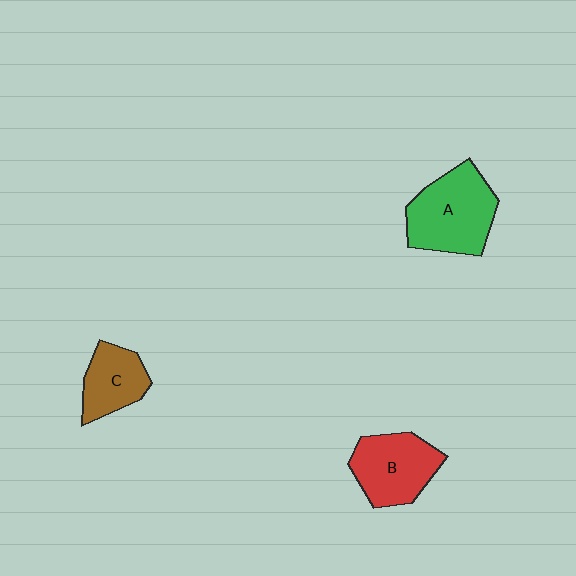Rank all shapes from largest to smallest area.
From largest to smallest: A (green), B (red), C (brown).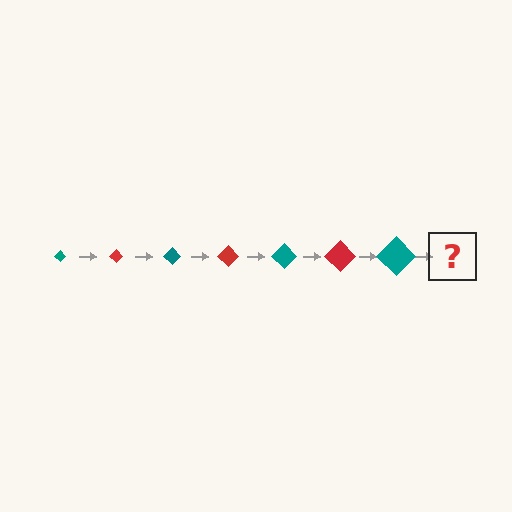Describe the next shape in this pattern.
It should be a red diamond, larger than the previous one.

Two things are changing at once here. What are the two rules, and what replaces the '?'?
The two rules are that the diamond grows larger each step and the color cycles through teal and red. The '?' should be a red diamond, larger than the previous one.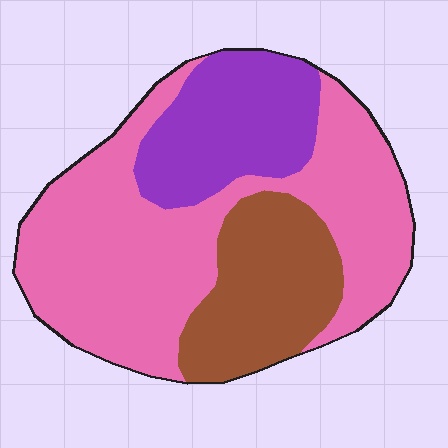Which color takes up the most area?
Pink, at roughly 55%.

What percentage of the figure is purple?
Purple takes up between a sixth and a third of the figure.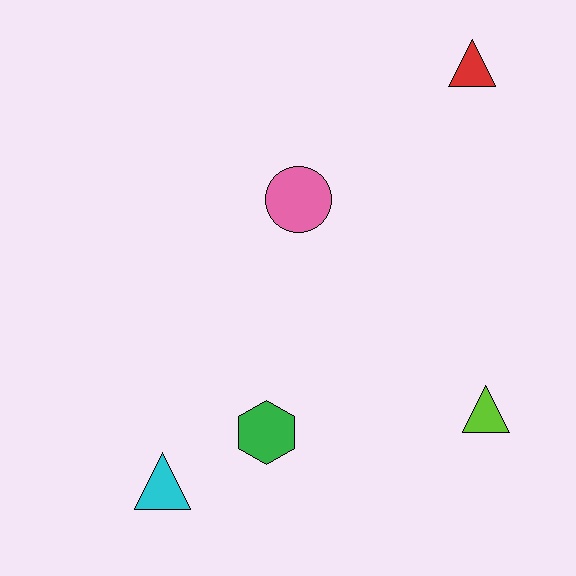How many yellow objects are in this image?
There are no yellow objects.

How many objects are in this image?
There are 5 objects.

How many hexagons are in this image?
There is 1 hexagon.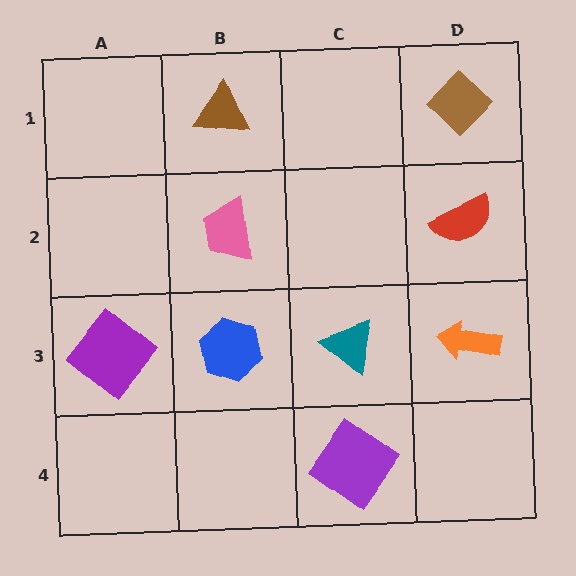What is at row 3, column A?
A purple diamond.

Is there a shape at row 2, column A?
No, that cell is empty.